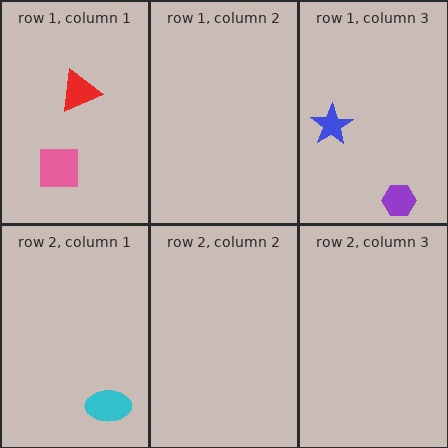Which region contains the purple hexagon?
The row 1, column 3 region.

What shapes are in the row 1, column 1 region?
The pink square, the red triangle.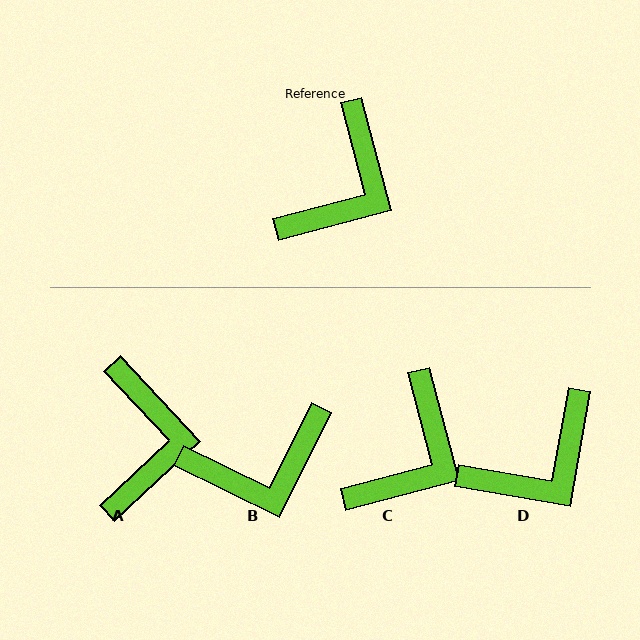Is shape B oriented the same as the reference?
No, it is off by about 41 degrees.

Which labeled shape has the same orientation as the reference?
C.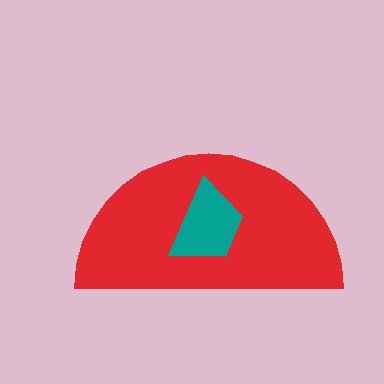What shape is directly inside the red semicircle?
The teal trapezoid.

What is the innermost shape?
The teal trapezoid.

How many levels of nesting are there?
2.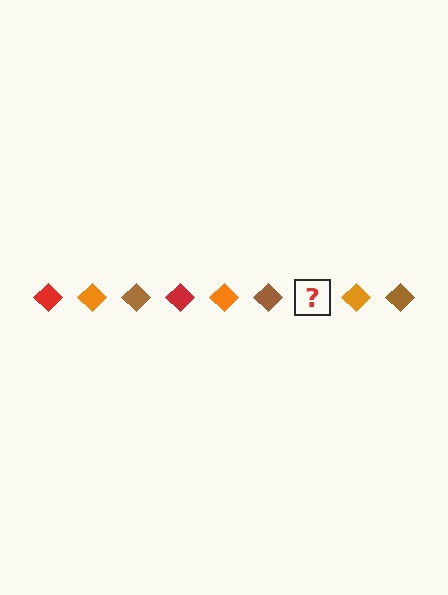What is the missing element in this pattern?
The missing element is a red diamond.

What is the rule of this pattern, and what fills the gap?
The rule is that the pattern cycles through red, orange, brown diamonds. The gap should be filled with a red diamond.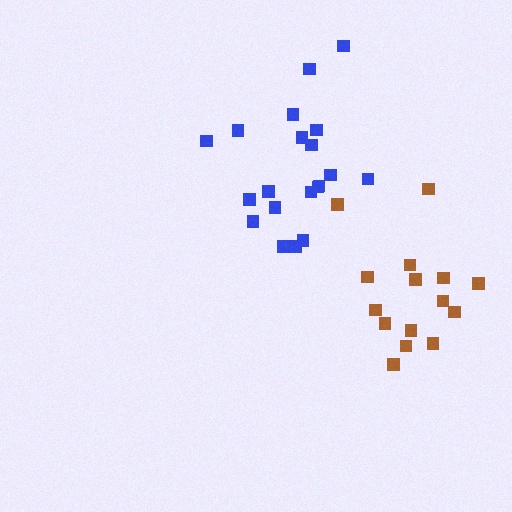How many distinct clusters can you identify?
There are 2 distinct clusters.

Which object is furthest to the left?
The blue cluster is leftmost.